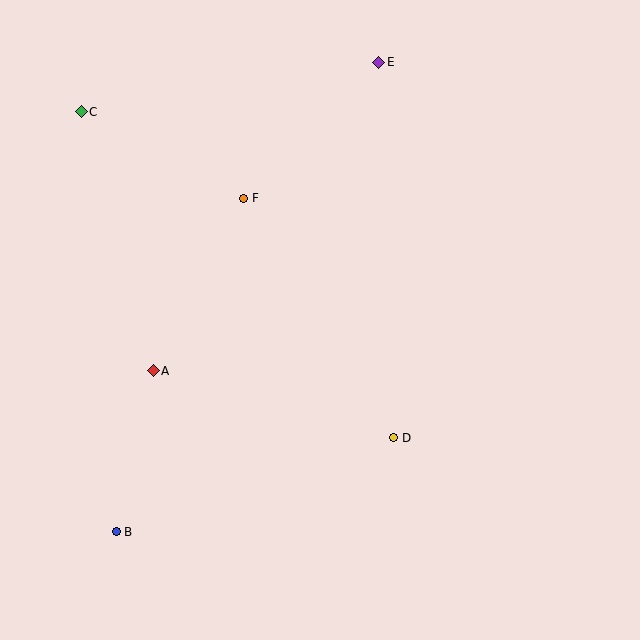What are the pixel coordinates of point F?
Point F is at (244, 198).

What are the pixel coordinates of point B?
Point B is at (116, 532).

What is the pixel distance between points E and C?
The distance between E and C is 301 pixels.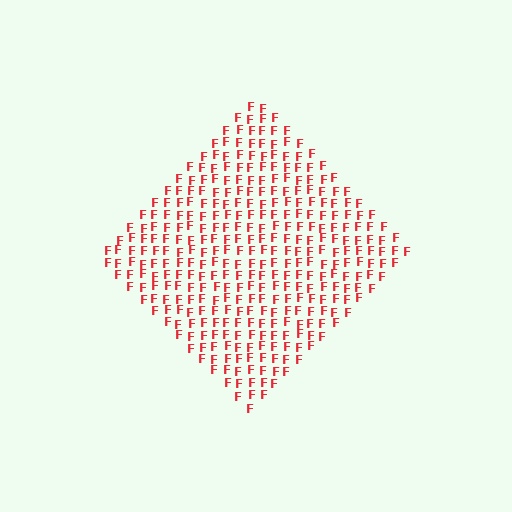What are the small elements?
The small elements are letter F's.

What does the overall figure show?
The overall figure shows a diamond.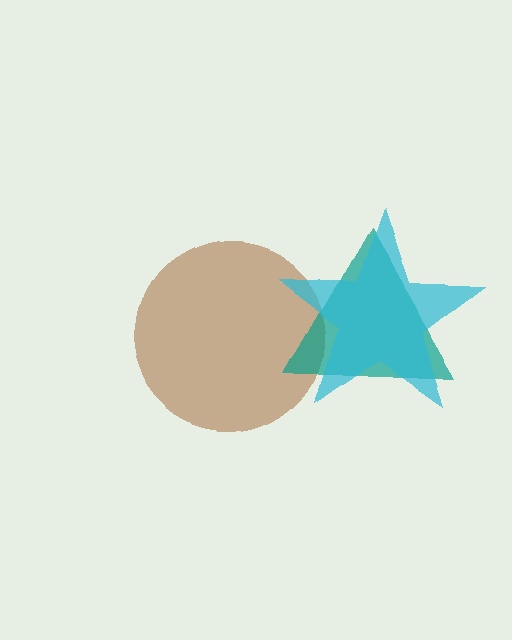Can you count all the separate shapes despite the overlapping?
Yes, there are 3 separate shapes.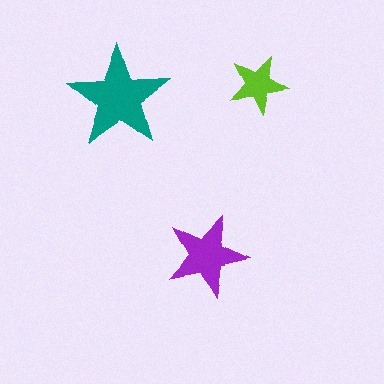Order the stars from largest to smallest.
the teal one, the purple one, the lime one.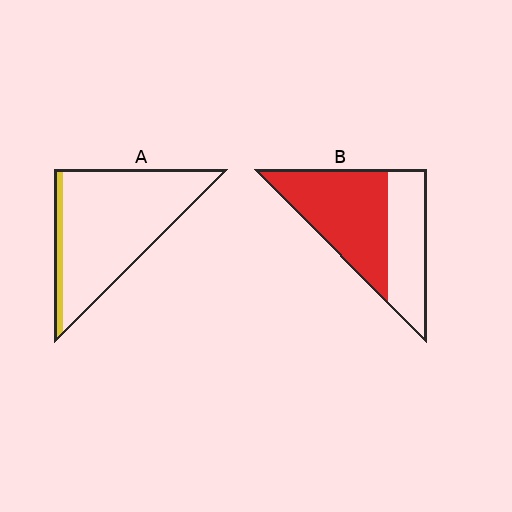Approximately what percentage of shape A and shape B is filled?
A is approximately 10% and B is approximately 60%.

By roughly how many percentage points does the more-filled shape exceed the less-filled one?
By roughly 50 percentage points (B over A).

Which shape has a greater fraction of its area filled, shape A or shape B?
Shape B.